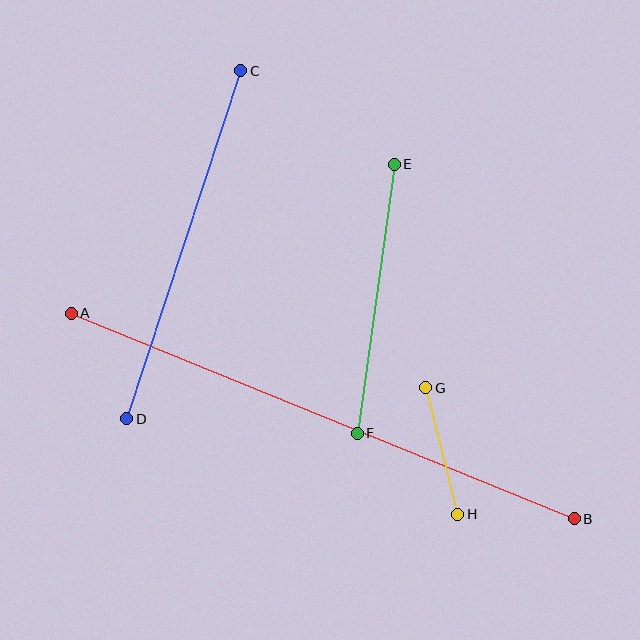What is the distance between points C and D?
The distance is approximately 366 pixels.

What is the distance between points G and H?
The distance is approximately 130 pixels.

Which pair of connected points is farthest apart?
Points A and B are farthest apart.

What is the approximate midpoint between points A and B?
The midpoint is at approximately (323, 416) pixels.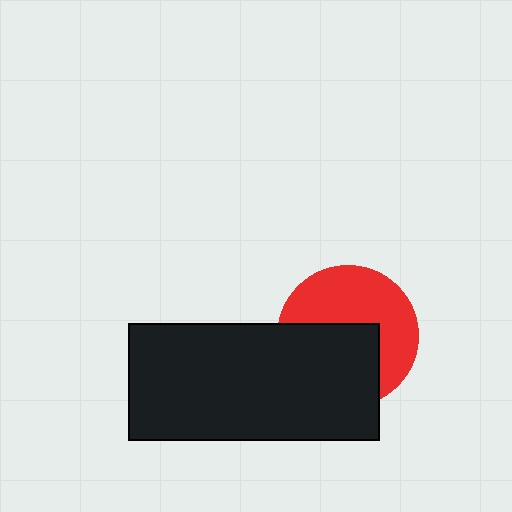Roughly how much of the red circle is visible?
About half of it is visible (roughly 53%).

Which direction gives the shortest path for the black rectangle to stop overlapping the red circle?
Moving down gives the shortest separation.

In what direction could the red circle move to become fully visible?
The red circle could move up. That would shift it out from behind the black rectangle entirely.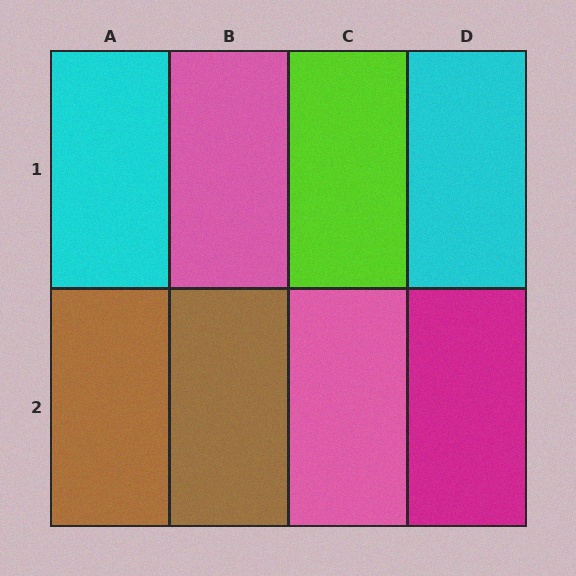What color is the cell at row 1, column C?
Lime.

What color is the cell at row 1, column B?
Pink.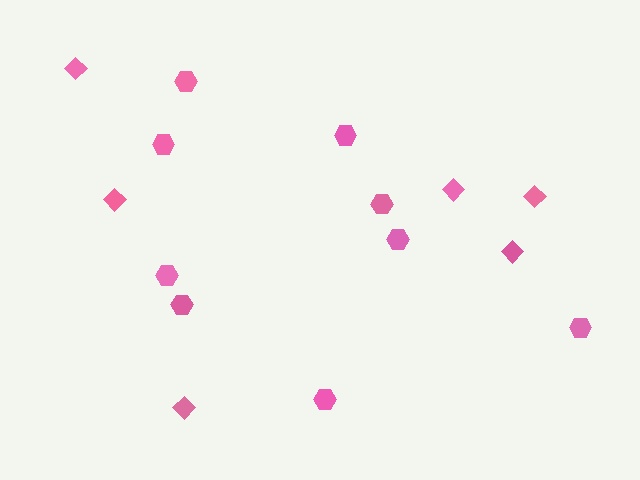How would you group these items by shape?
There are 2 groups: one group of diamonds (6) and one group of hexagons (9).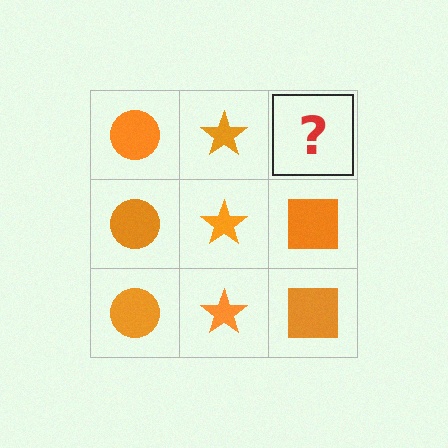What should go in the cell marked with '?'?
The missing cell should contain an orange square.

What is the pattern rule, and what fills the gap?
The rule is that each column has a consistent shape. The gap should be filled with an orange square.